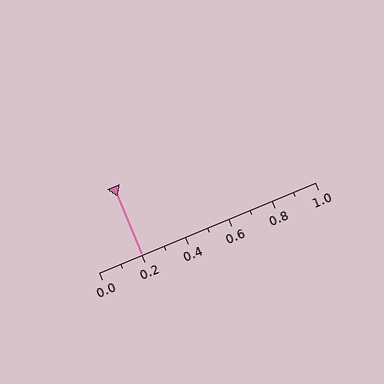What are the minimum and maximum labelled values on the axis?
The axis runs from 0.0 to 1.0.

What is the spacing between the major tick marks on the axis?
The major ticks are spaced 0.2 apart.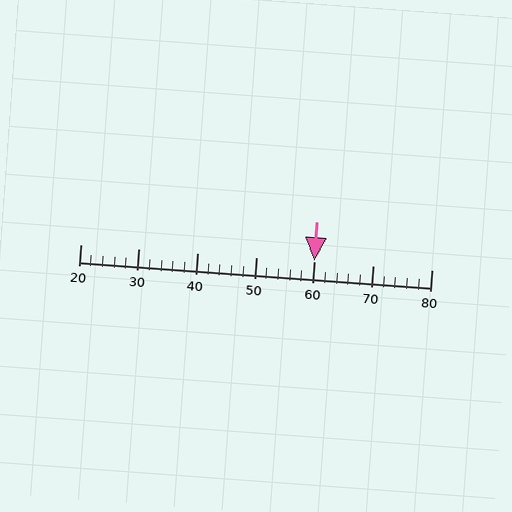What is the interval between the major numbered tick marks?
The major tick marks are spaced 10 units apart.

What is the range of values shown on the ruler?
The ruler shows values from 20 to 80.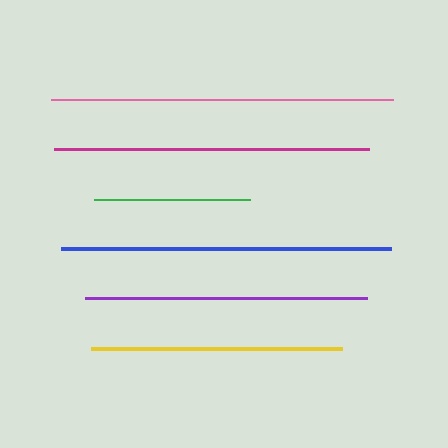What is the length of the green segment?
The green segment is approximately 156 pixels long.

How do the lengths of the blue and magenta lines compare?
The blue and magenta lines are approximately the same length.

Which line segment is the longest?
The pink line is the longest at approximately 342 pixels.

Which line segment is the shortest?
The green line is the shortest at approximately 156 pixels.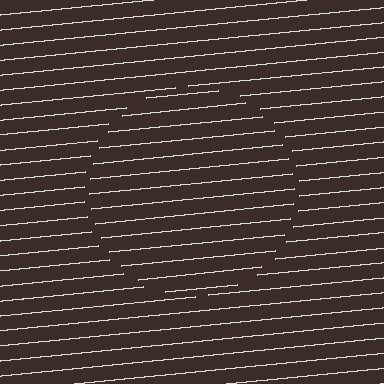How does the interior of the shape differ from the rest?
The interior of the shape contains the same grating, shifted by half a period — the contour is defined by the phase discontinuity where line-ends from the inner and outer gratings abut.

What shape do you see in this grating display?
An illusory circle. The interior of the shape contains the same grating, shifted by half a period — the contour is defined by the phase discontinuity where line-ends from the inner and outer gratings abut.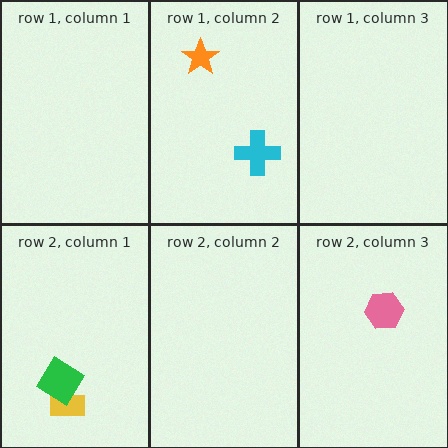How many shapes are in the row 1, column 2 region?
2.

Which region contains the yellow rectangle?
The row 2, column 1 region.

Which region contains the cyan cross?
The row 1, column 2 region.